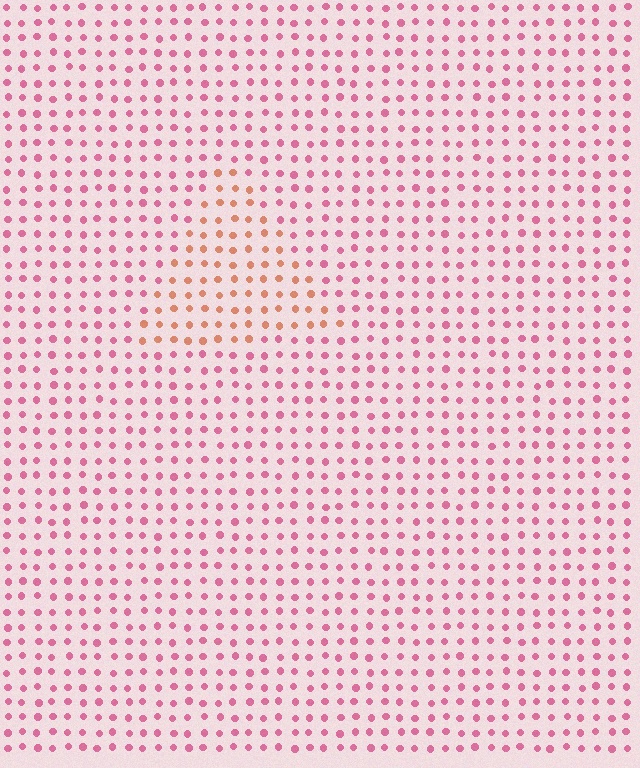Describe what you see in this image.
The image is filled with small pink elements in a uniform arrangement. A triangle-shaped region is visible where the elements are tinted to a slightly different hue, forming a subtle color boundary.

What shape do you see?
I see a triangle.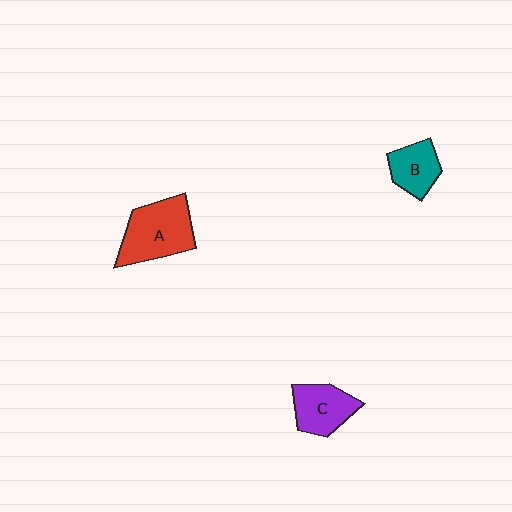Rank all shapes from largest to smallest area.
From largest to smallest: A (red), C (purple), B (teal).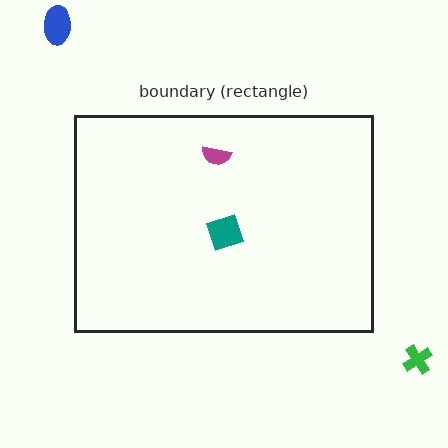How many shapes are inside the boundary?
2 inside, 2 outside.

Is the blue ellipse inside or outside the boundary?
Outside.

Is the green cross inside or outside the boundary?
Outside.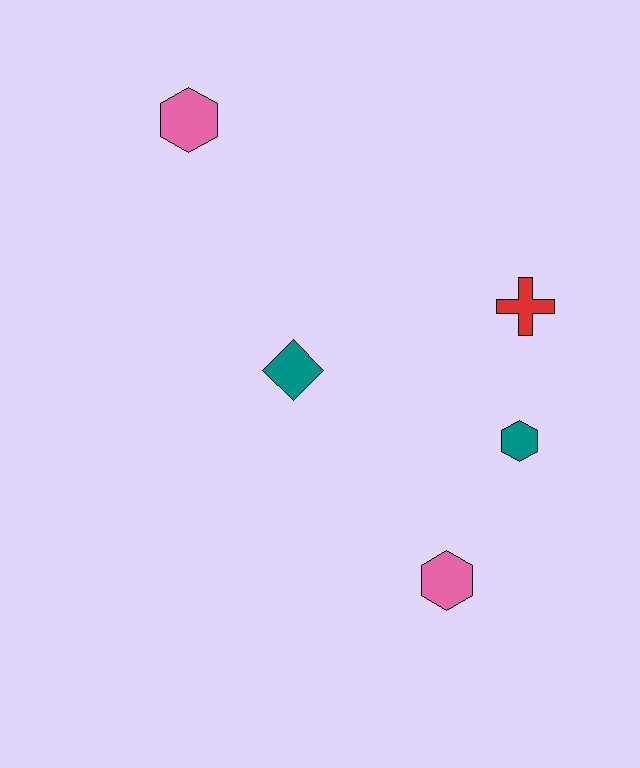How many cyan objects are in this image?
There are no cyan objects.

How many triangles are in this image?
There are no triangles.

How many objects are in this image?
There are 5 objects.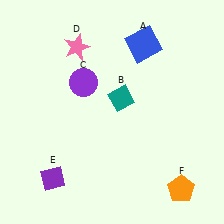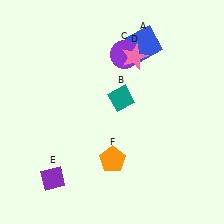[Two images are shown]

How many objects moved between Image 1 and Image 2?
3 objects moved between the two images.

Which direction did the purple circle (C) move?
The purple circle (C) moved right.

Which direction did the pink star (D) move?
The pink star (D) moved right.